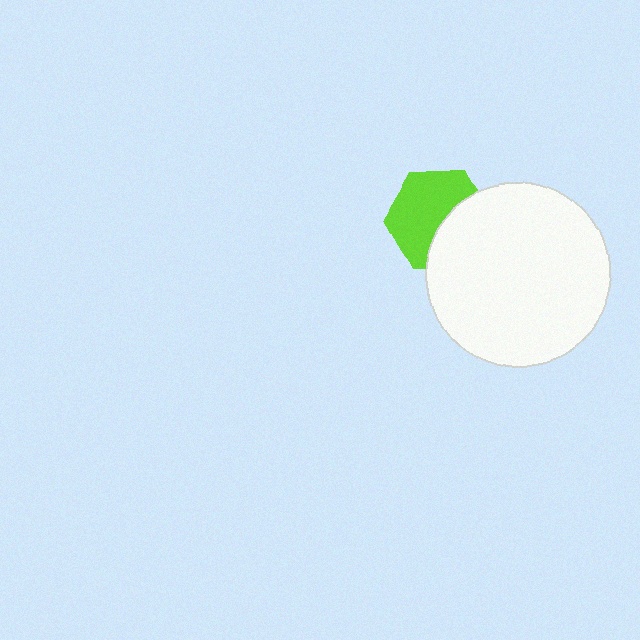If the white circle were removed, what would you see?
You would see the complete lime hexagon.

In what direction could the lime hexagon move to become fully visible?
The lime hexagon could move toward the upper-left. That would shift it out from behind the white circle entirely.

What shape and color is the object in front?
The object in front is a white circle.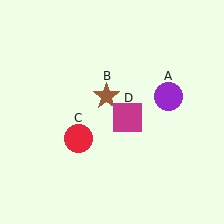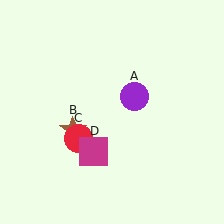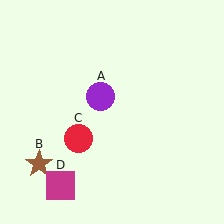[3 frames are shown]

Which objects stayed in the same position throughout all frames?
Red circle (object C) remained stationary.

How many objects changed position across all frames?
3 objects changed position: purple circle (object A), brown star (object B), magenta square (object D).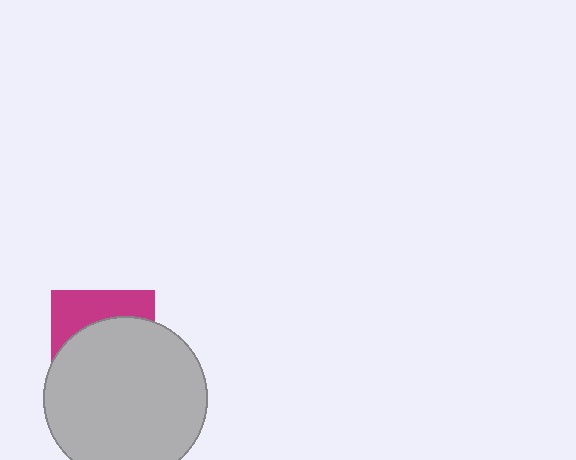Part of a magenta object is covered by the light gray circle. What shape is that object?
It is a square.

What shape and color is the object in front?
The object in front is a light gray circle.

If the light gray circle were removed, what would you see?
You would see the complete magenta square.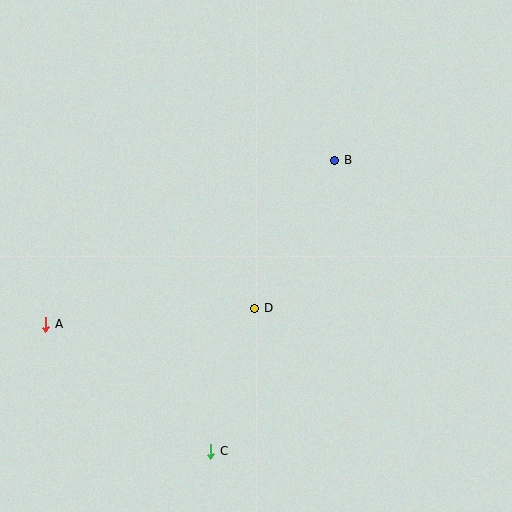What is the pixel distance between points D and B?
The distance between D and B is 168 pixels.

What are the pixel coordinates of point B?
Point B is at (335, 160).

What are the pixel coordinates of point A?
Point A is at (46, 324).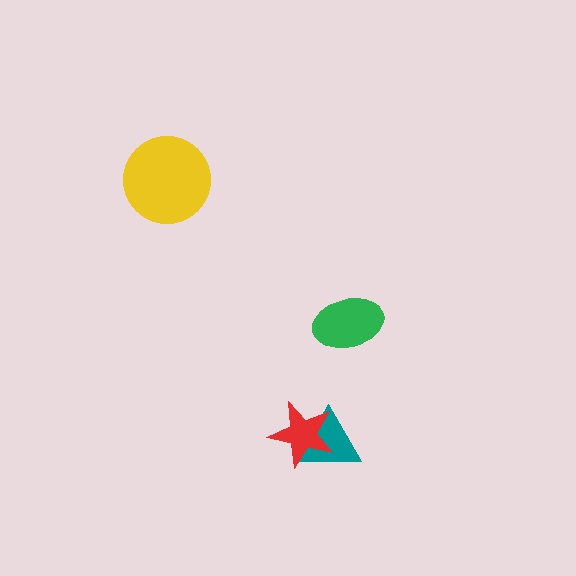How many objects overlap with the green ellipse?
0 objects overlap with the green ellipse.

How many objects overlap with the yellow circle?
0 objects overlap with the yellow circle.